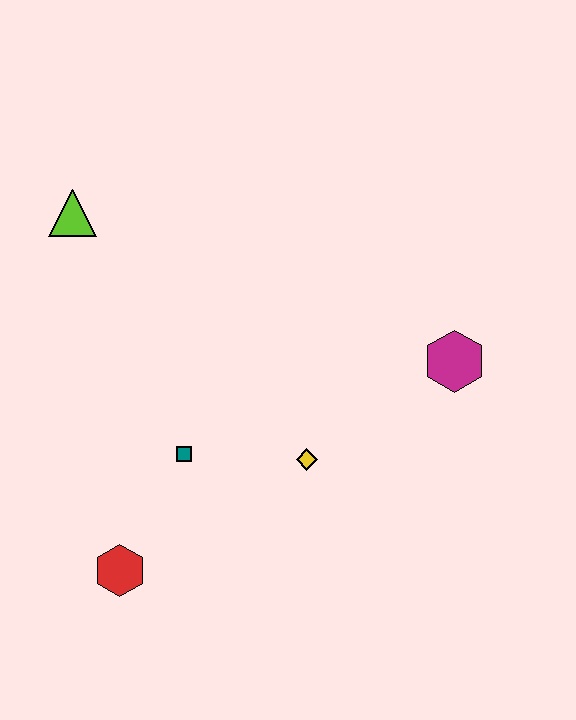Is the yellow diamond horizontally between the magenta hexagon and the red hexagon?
Yes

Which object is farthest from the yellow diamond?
The lime triangle is farthest from the yellow diamond.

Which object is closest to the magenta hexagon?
The yellow diamond is closest to the magenta hexagon.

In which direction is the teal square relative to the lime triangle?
The teal square is below the lime triangle.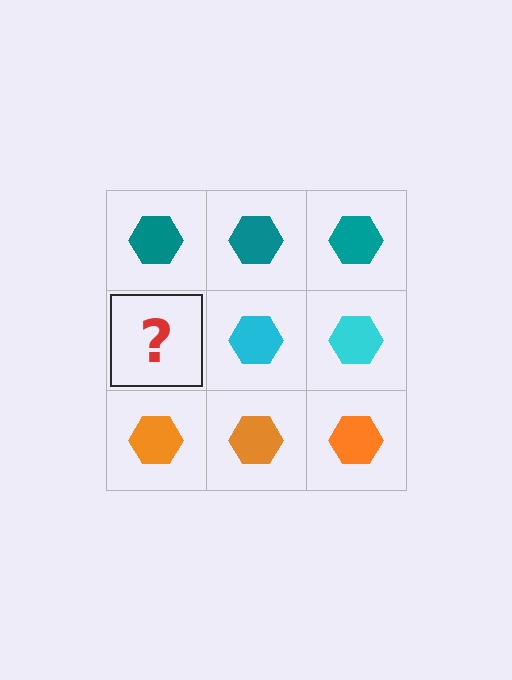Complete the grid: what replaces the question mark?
The question mark should be replaced with a cyan hexagon.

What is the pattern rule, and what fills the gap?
The rule is that each row has a consistent color. The gap should be filled with a cyan hexagon.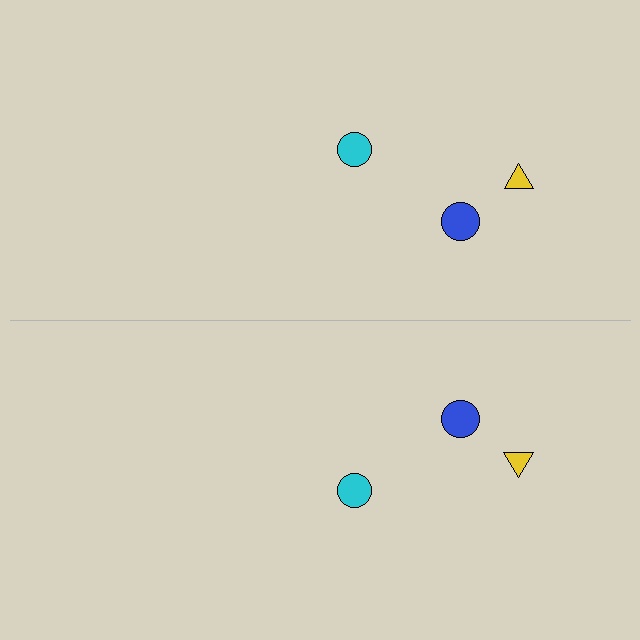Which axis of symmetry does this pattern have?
The pattern has a horizontal axis of symmetry running through the center of the image.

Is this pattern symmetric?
Yes, this pattern has bilateral (reflection) symmetry.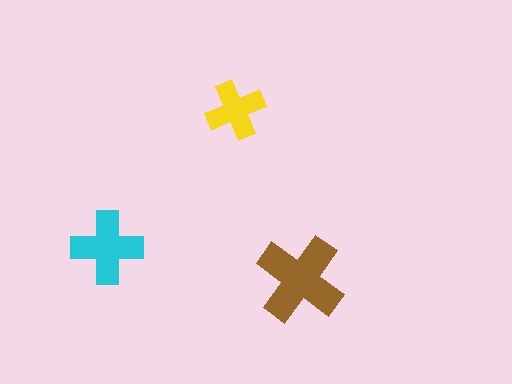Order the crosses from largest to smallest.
the brown one, the cyan one, the yellow one.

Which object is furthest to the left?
The cyan cross is leftmost.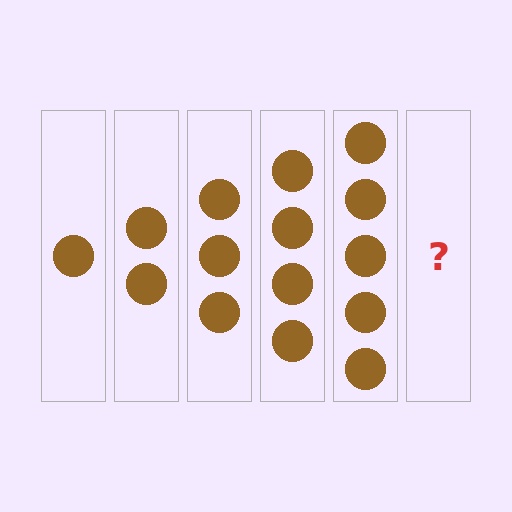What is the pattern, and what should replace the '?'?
The pattern is that each step adds one more circle. The '?' should be 6 circles.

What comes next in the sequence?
The next element should be 6 circles.